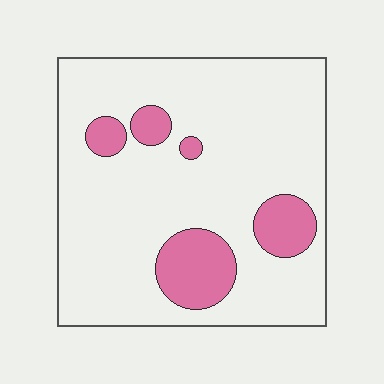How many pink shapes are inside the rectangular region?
5.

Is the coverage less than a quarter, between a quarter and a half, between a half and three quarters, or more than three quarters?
Less than a quarter.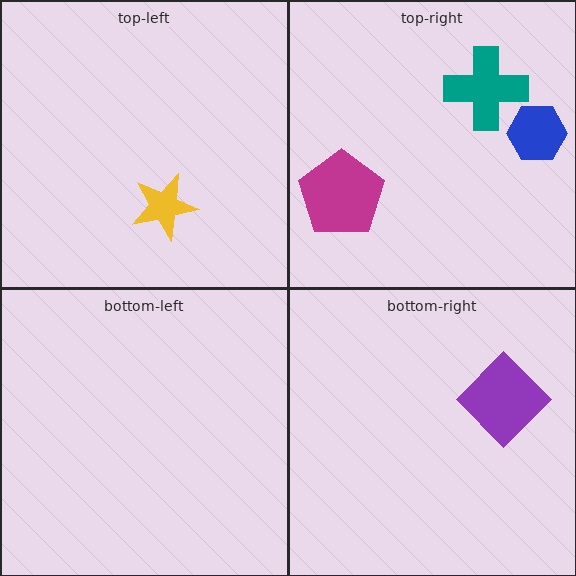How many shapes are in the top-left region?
1.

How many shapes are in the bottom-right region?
1.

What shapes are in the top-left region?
The yellow star.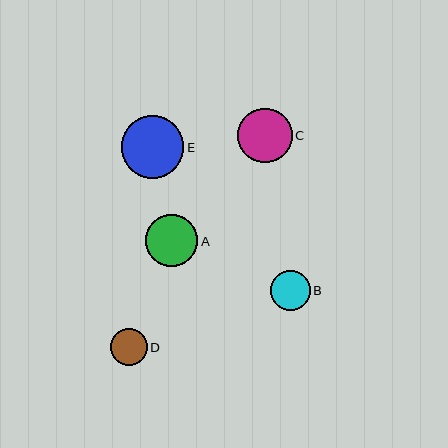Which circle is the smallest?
Circle D is the smallest with a size of approximately 37 pixels.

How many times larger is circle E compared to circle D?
Circle E is approximately 1.7 times the size of circle D.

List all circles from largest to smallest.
From largest to smallest: E, C, A, B, D.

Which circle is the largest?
Circle E is the largest with a size of approximately 62 pixels.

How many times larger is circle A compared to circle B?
Circle A is approximately 1.3 times the size of circle B.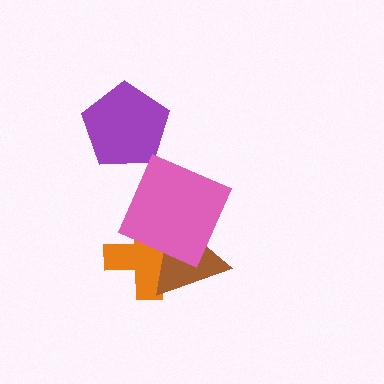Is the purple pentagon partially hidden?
No, no other shape covers it.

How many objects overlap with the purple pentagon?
0 objects overlap with the purple pentagon.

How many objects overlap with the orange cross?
2 objects overlap with the orange cross.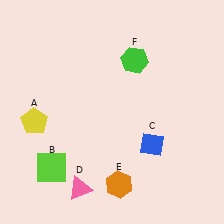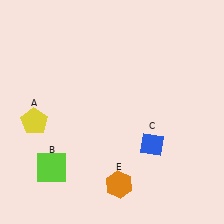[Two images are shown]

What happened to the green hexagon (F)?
The green hexagon (F) was removed in Image 2. It was in the top-right area of Image 1.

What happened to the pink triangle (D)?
The pink triangle (D) was removed in Image 2. It was in the bottom-left area of Image 1.